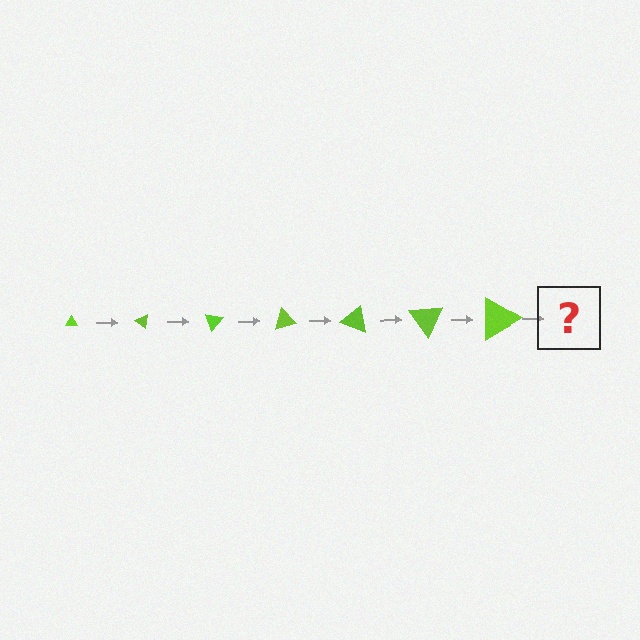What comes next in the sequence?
The next element should be a triangle, larger than the previous one and rotated 245 degrees from the start.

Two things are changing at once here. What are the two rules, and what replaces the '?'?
The two rules are that the triangle grows larger each step and it rotates 35 degrees each step. The '?' should be a triangle, larger than the previous one and rotated 245 degrees from the start.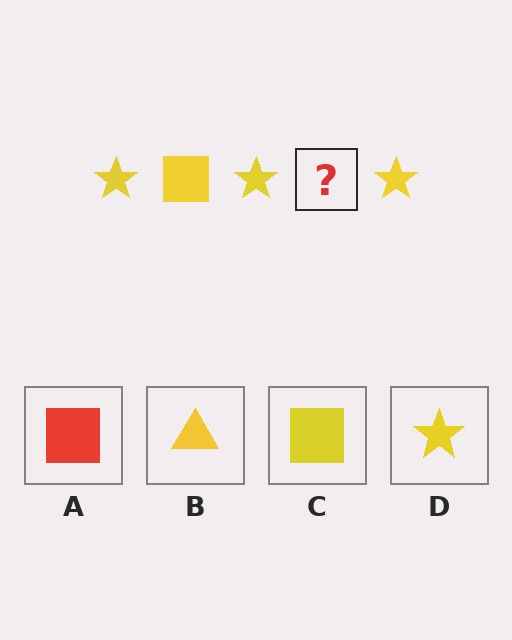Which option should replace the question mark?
Option C.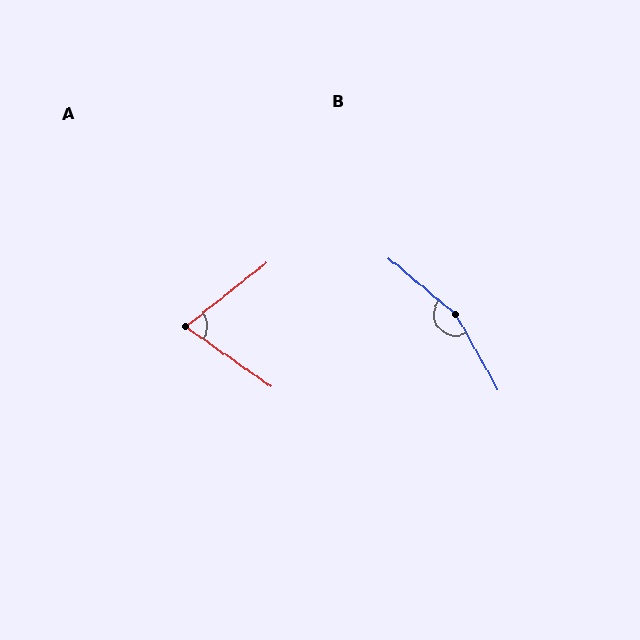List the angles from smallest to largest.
A (73°), B (159°).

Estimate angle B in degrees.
Approximately 159 degrees.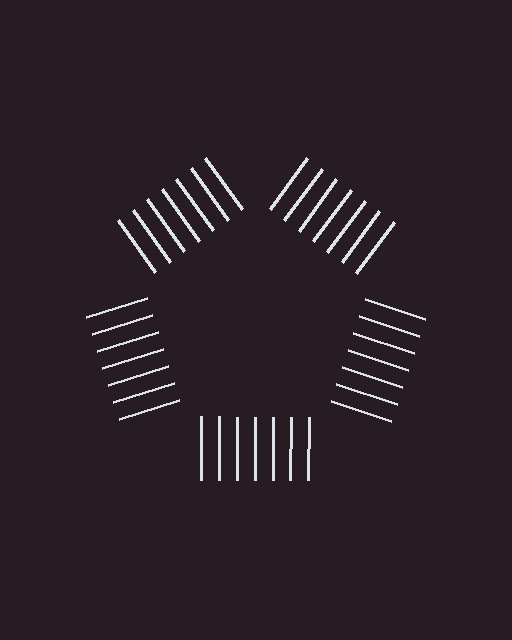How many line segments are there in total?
35 — 7 along each of the 5 edges.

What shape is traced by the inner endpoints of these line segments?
An illusory pentagon — the line segments terminate on its edges but no continuous stroke is drawn.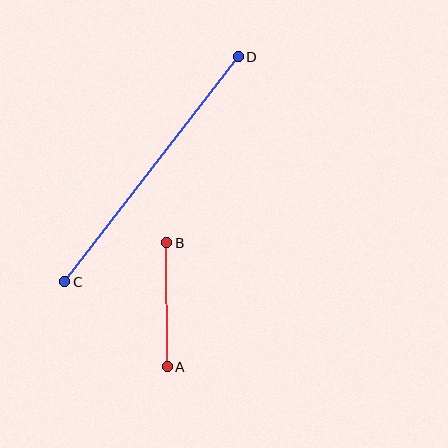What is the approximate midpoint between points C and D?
The midpoint is at approximately (151, 169) pixels.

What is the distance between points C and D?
The distance is approximately 284 pixels.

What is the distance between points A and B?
The distance is approximately 124 pixels.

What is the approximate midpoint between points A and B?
The midpoint is at approximately (167, 305) pixels.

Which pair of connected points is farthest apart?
Points C and D are farthest apart.